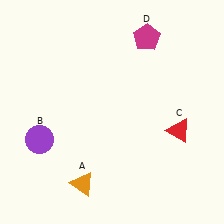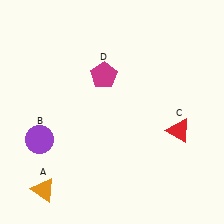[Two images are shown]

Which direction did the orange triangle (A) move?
The orange triangle (A) moved left.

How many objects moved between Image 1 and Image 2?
2 objects moved between the two images.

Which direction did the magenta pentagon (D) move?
The magenta pentagon (D) moved left.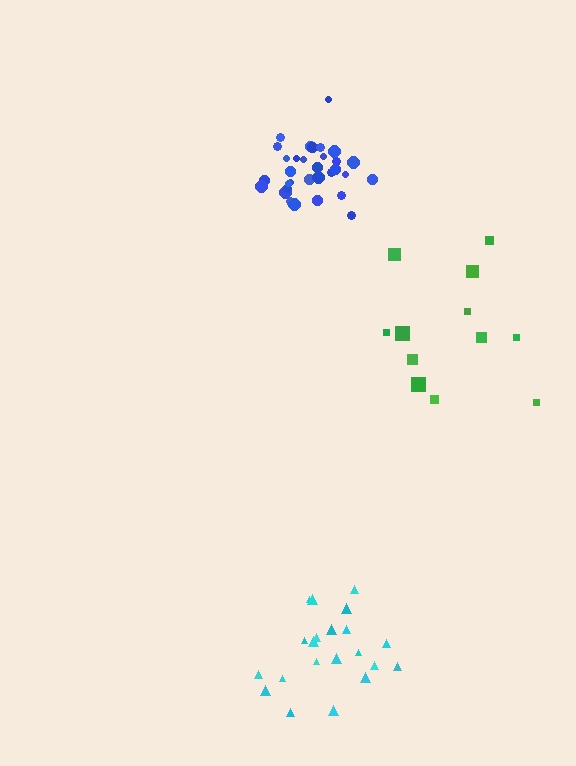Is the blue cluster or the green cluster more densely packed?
Blue.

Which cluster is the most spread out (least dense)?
Green.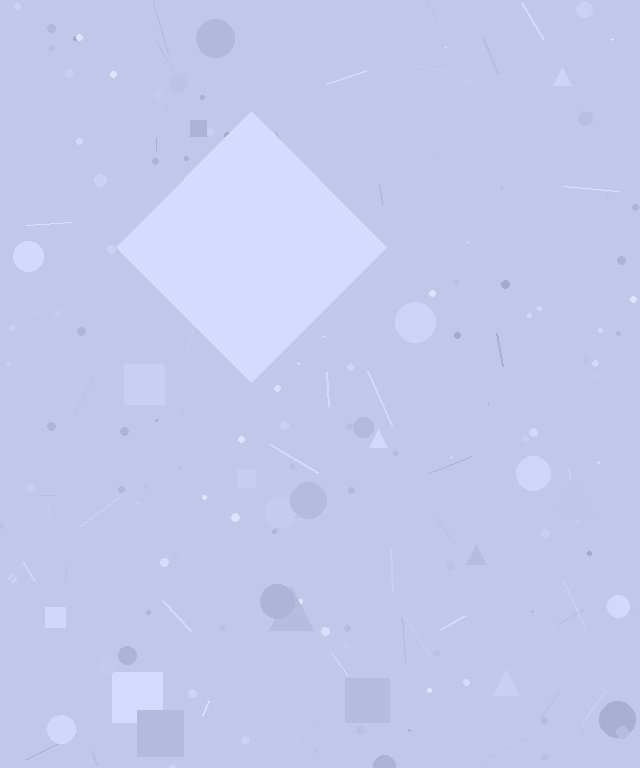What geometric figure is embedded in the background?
A diamond is embedded in the background.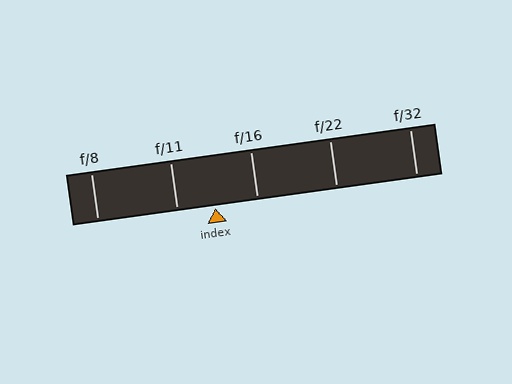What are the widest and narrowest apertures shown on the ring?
The widest aperture shown is f/8 and the narrowest is f/32.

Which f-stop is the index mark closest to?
The index mark is closest to f/11.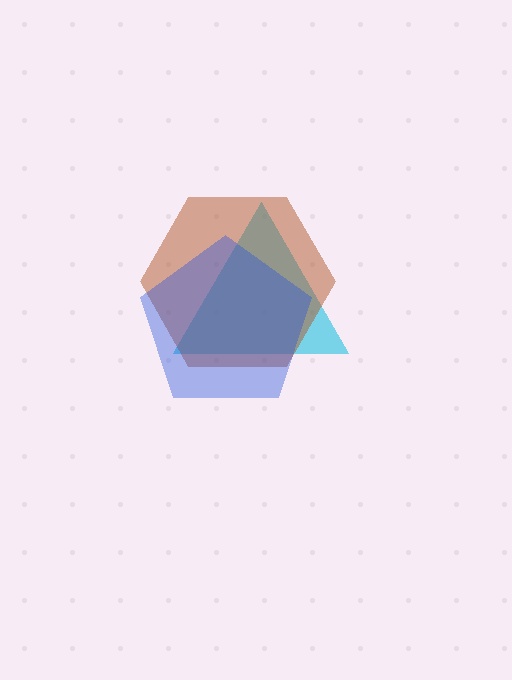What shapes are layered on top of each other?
The layered shapes are: a cyan triangle, a brown hexagon, a blue pentagon.